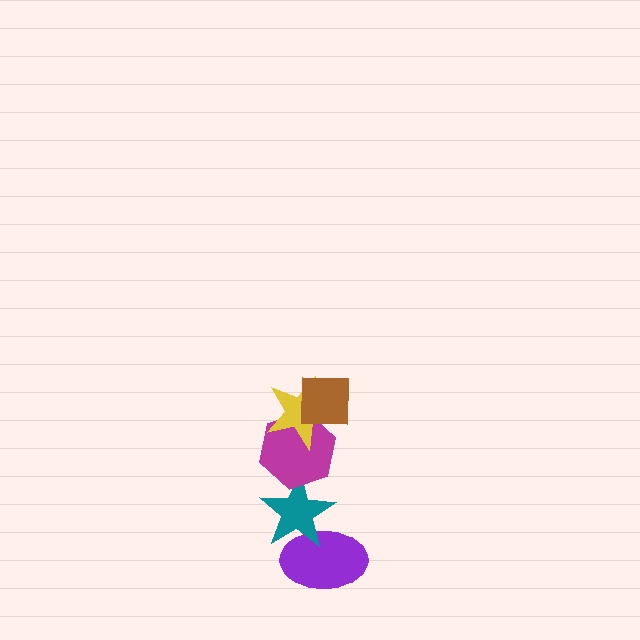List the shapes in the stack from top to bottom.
From top to bottom: the brown square, the yellow star, the magenta hexagon, the teal star, the purple ellipse.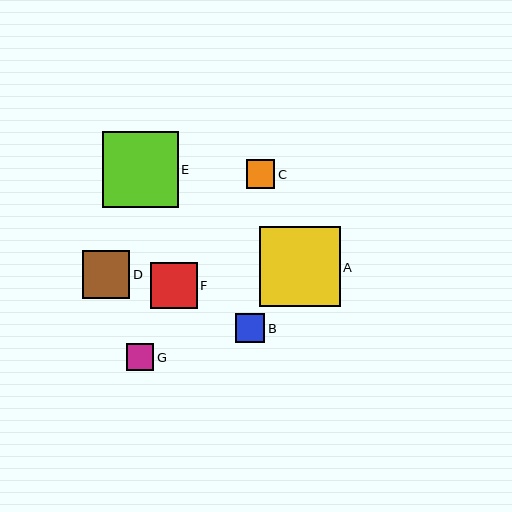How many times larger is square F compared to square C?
Square F is approximately 1.6 times the size of square C.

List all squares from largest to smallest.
From largest to smallest: A, E, D, F, B, C, G.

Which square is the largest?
Square A is the largest with a size of approximately 80 pixels.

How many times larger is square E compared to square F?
Square E is approximately 1.6 times the size of square F.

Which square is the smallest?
Square G is the smallest with a size of approximately 27 pixels.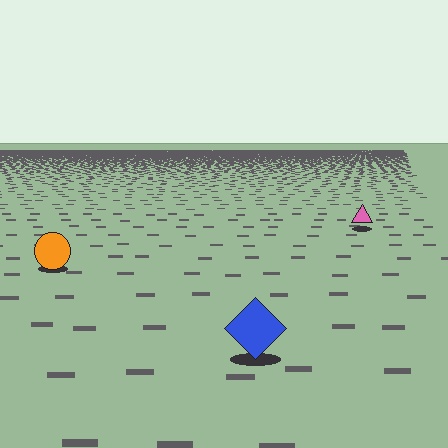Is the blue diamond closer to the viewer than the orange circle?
Yes. The blue diamond is closer — you can tell from the texture gradient: the ground texture is coarser near it.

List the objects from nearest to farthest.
From nearest to farthest: the blue diamond, the orange circle, the pink triangle.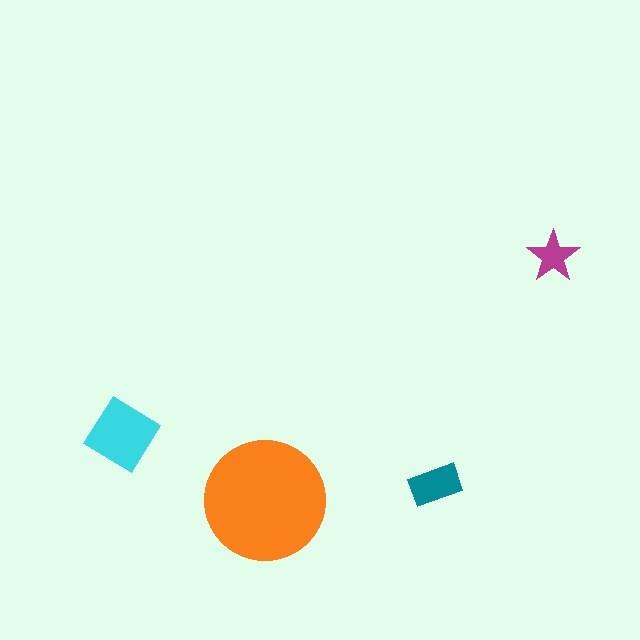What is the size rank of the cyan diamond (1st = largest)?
2nd.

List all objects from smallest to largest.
The magenta star, the teal rectangle, the cyan diamond, the orange circle.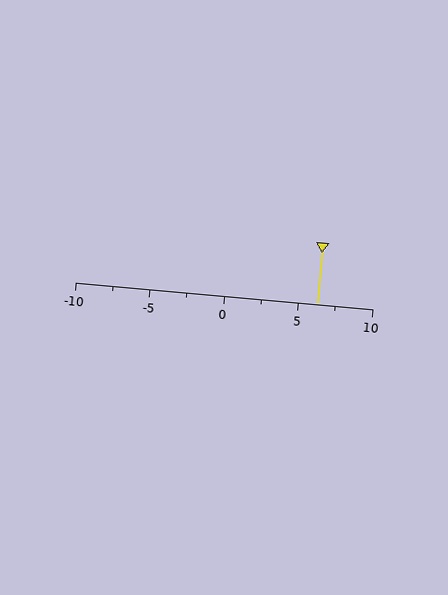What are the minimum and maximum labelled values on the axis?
The axis runs from -10 to 10.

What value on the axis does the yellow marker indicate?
The marker indicates approximately 6.2.